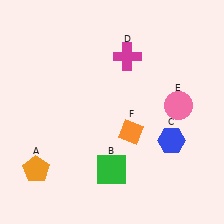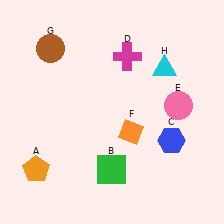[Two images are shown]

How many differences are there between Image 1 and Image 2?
There are 2 differences between the two images.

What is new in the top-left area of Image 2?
A brown circle (G) was added in the top-left area of Image 2.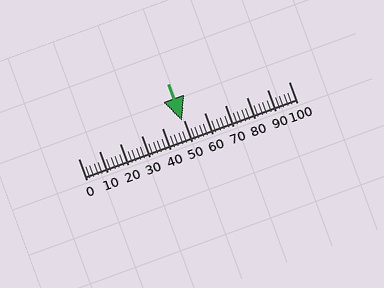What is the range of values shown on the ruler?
The ruler shows values from 0 to 100.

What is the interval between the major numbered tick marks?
The major tick marks are spaced 10 units apart.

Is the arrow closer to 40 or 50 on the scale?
The arrow is closer to 50.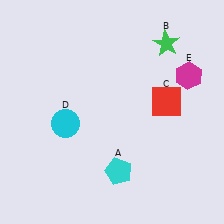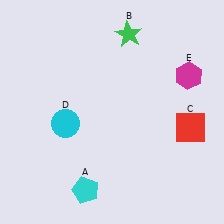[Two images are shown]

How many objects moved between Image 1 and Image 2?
3 objects moved between the two images.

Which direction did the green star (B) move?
The green star (B) moved left.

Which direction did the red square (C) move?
The red square (C) moved down.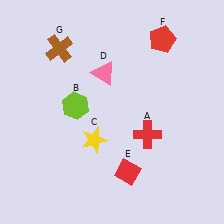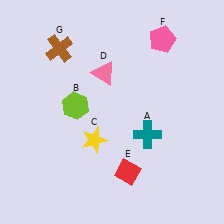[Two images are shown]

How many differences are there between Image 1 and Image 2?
There are 2 differences between the two images.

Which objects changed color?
A changed from red to teal. F changed from red to pink.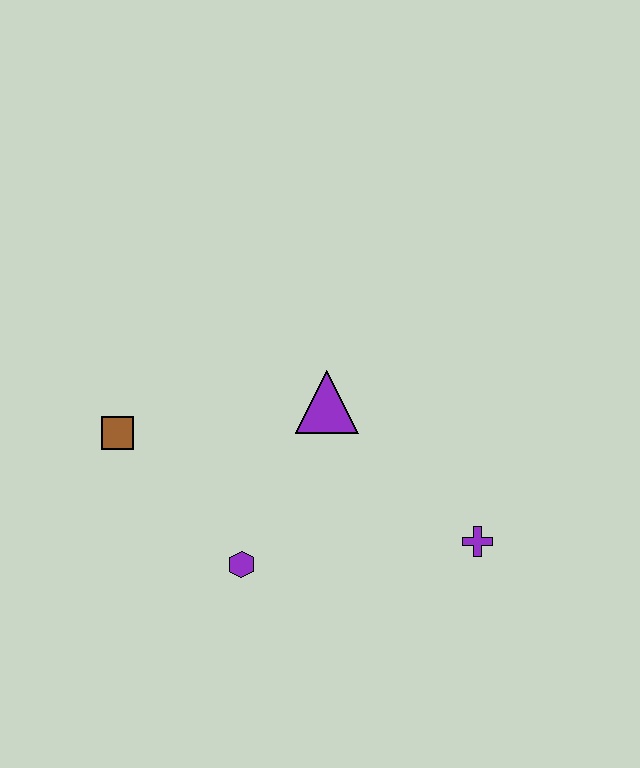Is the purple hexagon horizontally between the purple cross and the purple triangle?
No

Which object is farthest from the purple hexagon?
The purple cross is farthest from the purple hexagon.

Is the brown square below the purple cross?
No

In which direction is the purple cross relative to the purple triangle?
The purple cross is to the right of the purple triangle.